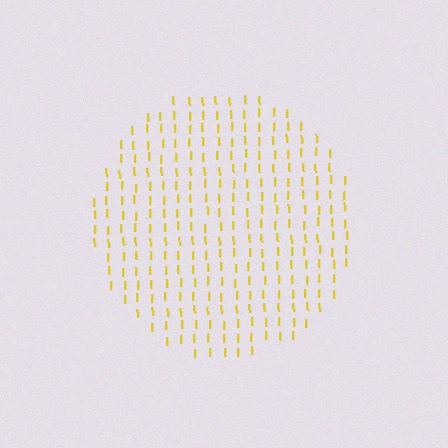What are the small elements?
The small elements are letter I's.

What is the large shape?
The large shape is a circle.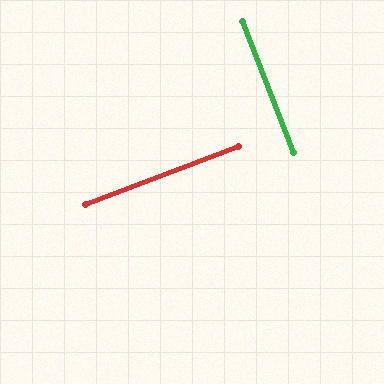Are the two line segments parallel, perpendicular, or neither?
Perpendicular — they meet at approximately 90°.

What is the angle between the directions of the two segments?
Approximately 90 degrees.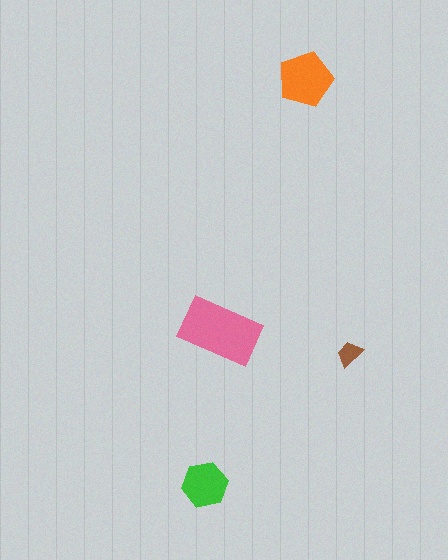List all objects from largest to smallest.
The pink rectangle, the orange pentagon, the green hexagon, the brown trapezoid.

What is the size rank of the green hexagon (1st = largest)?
3rd.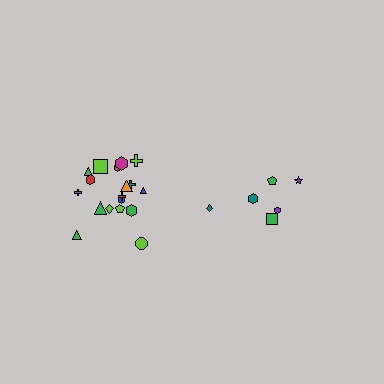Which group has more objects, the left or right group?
The left group.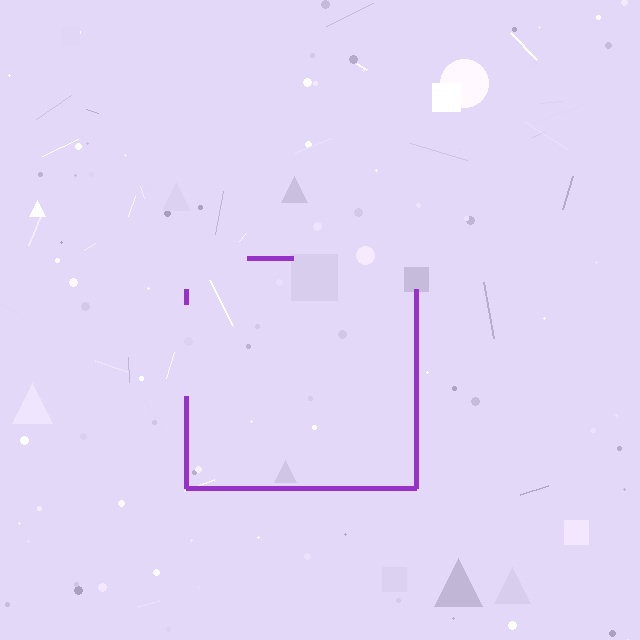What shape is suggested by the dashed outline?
The dashed outline suggests a square.